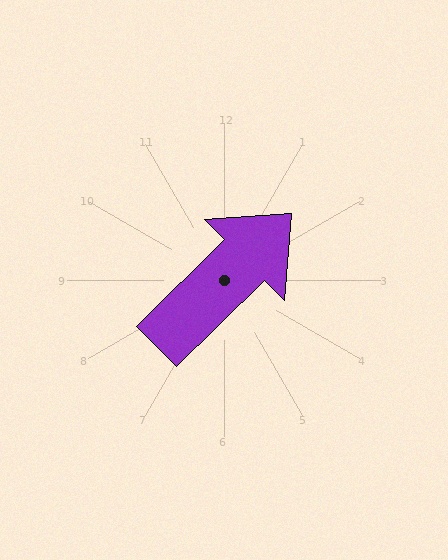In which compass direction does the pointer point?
Northeast.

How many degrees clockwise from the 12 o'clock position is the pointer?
Approximately 46 degrees.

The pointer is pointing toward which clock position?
Roughly 2 o'clock.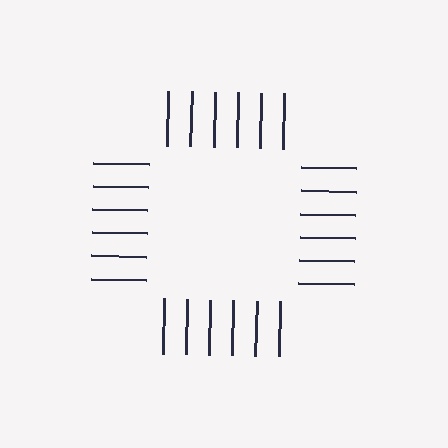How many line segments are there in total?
24 — 6 along each of the 4 edges.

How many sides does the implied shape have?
4 sides — the line-ends trace a square.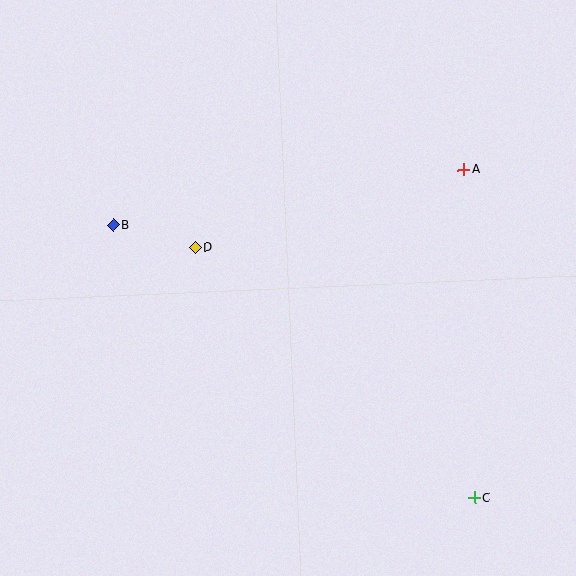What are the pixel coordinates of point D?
Point D is at (195, 248).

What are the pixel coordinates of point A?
Point A is at (464, 169).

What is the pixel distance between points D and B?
The distance between D and B is 85 pixels.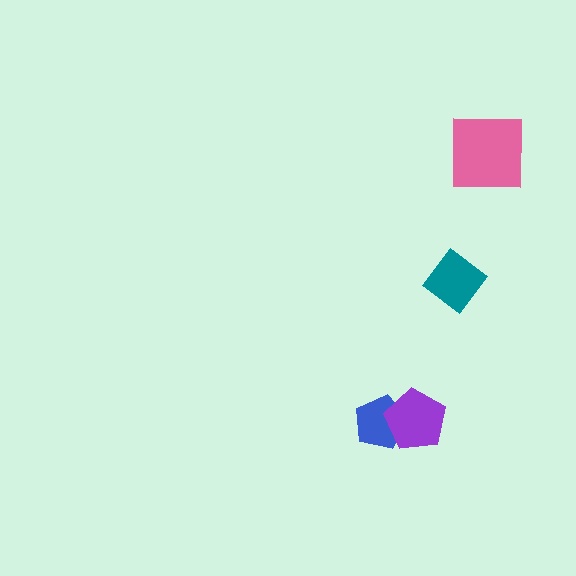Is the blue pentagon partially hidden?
Yes, it is partially covered by another shape.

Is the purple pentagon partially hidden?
No, no other shape covers it.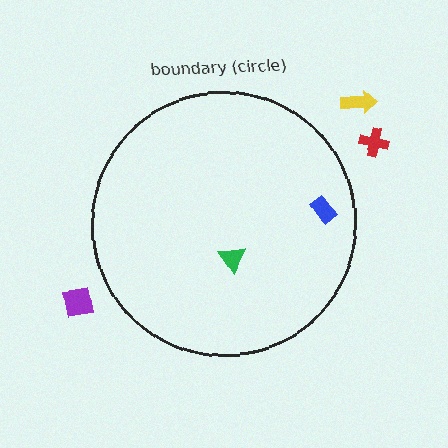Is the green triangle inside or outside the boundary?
Inside.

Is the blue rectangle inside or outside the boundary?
Inside.